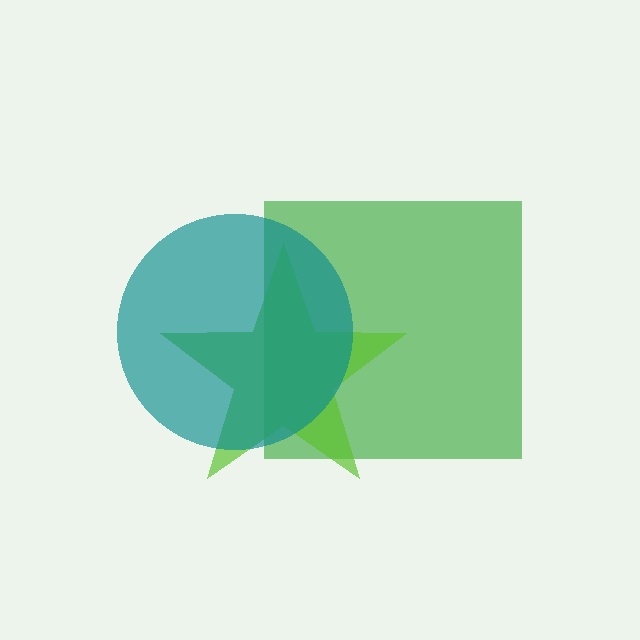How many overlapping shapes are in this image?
There are 3 overlapping shapes in the image.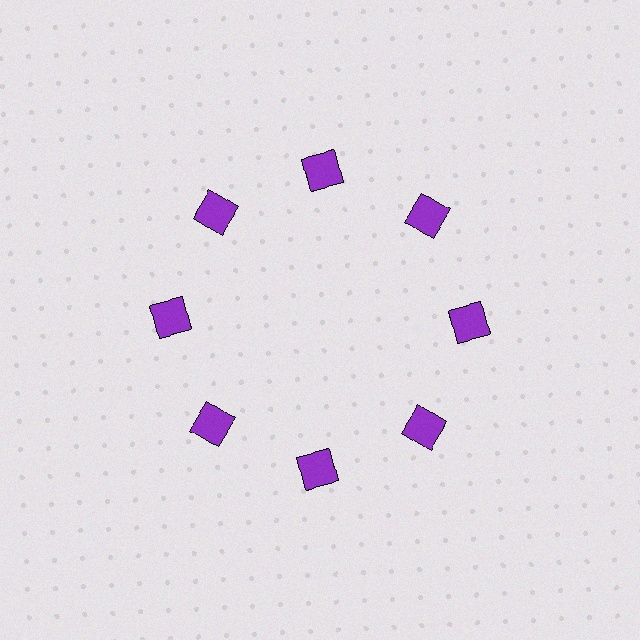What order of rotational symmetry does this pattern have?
This pattern has 8-fold rotational symmetry.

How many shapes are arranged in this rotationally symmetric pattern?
There are 8 shapes, arranged in 8 groups of 1.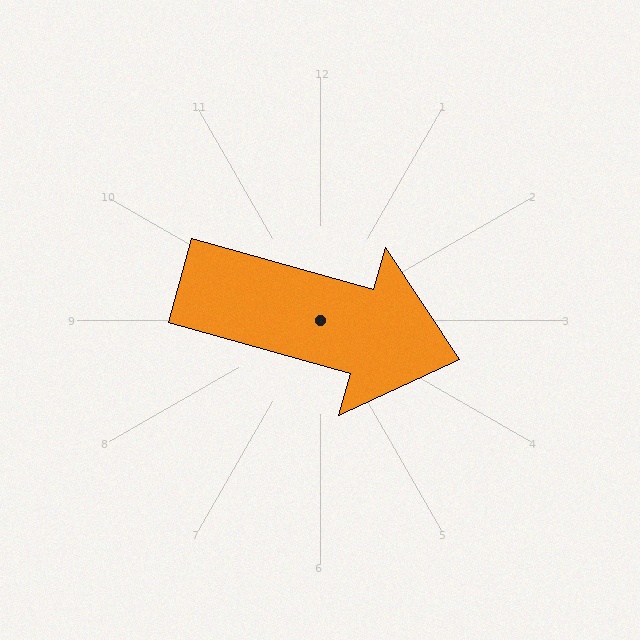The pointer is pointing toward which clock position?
Roughly 4 o'clock.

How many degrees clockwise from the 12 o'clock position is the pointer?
Approximately 106 degrees.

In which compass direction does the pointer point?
East.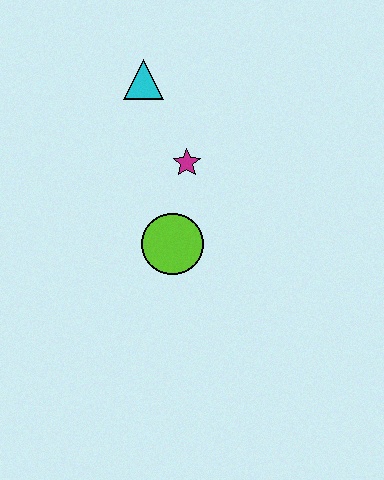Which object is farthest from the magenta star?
The cyan triangle is farthest from the magenta star.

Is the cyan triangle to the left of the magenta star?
Yes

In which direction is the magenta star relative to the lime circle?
The magenta star is above the lime circle.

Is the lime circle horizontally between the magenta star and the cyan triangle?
Yes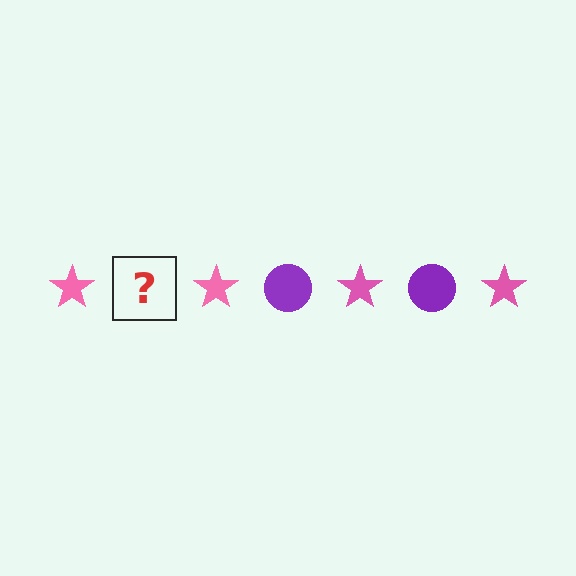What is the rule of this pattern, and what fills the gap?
The rule is that the pattern alternates between pink star and purple circle. The gap should be filled with a purple circle.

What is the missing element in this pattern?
The missing element is a purple circle.